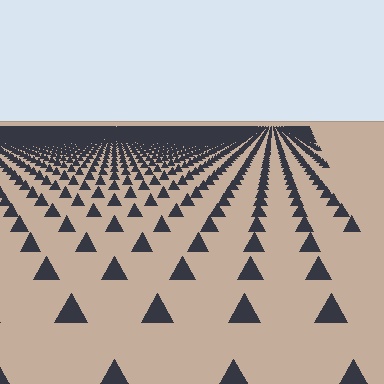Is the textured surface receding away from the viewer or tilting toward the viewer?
The surface is receding away from the viewer. Texture elements get smaller and denser toward the top.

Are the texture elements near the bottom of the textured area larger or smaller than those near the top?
Larger. Near the bottom, elements are closer to the viewer and appear at a bigger on-screen size.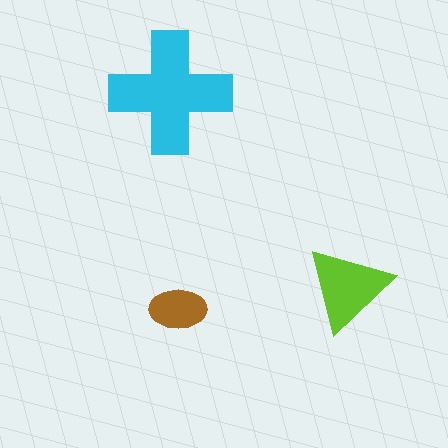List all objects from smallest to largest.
The brown ellipse, the lime triangle, the cyan cross.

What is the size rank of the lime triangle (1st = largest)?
2nd.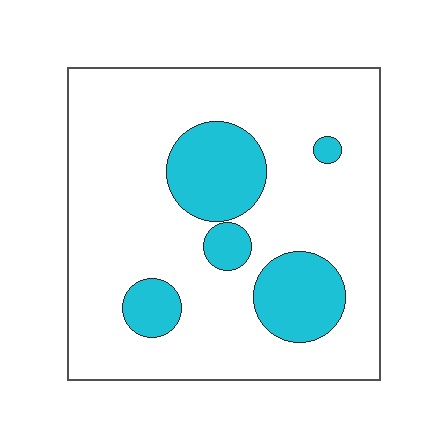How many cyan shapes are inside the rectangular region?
5.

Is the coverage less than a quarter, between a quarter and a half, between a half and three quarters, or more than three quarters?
Less than a quarter.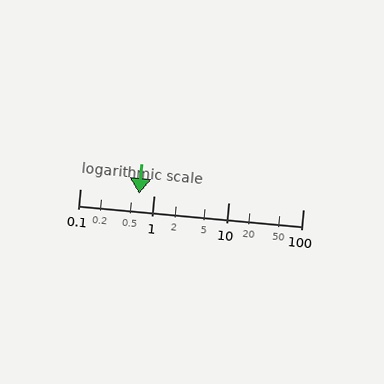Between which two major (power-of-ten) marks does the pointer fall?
The pointer is between 0.1 and 1.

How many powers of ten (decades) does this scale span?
The scale spans 3 decades, from 0.1 to 100.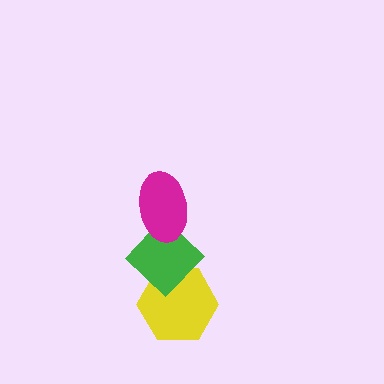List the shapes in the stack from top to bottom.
From top to bottom: the magenta ellipse, the green diamond, the yellow hexagon.